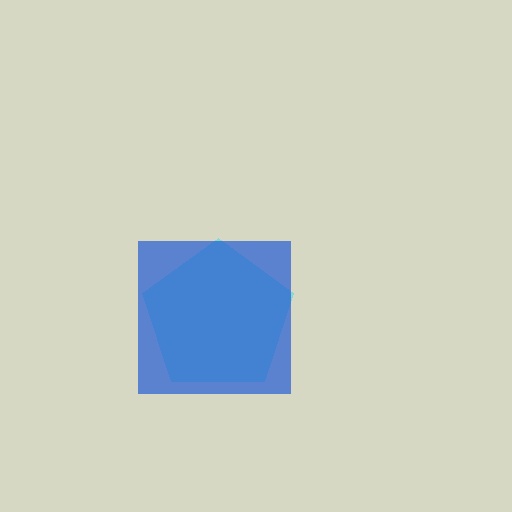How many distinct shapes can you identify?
There are 2 distinct shapes: a cyan pentagon, a blue square.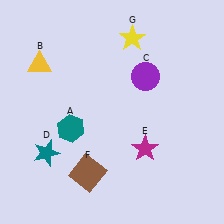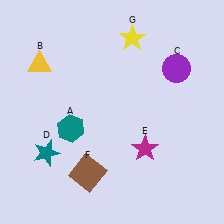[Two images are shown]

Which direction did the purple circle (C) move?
The purple circle (C) moved right.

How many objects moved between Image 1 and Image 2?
1 object moved between the two images.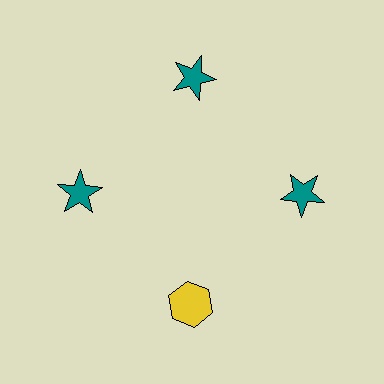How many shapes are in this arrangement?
There are 4 shapes arranged in a ring pattern.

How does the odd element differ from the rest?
It differs in both color (yellow instead of teal) and shape (hexagon instead of star).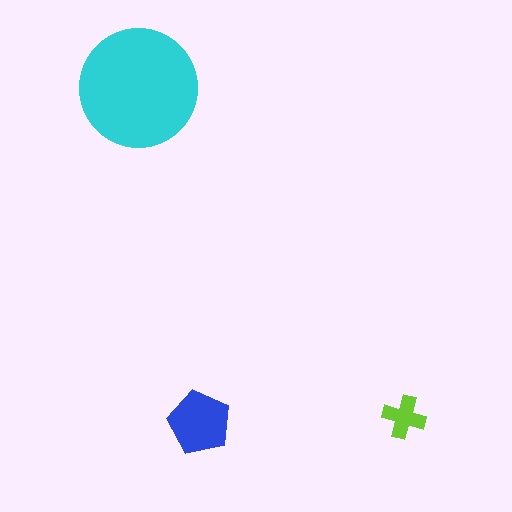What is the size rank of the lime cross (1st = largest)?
3rd.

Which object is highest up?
The cyan circle is topmost.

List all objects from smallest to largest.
The lime cross, the blue pentagon, the cyan circle.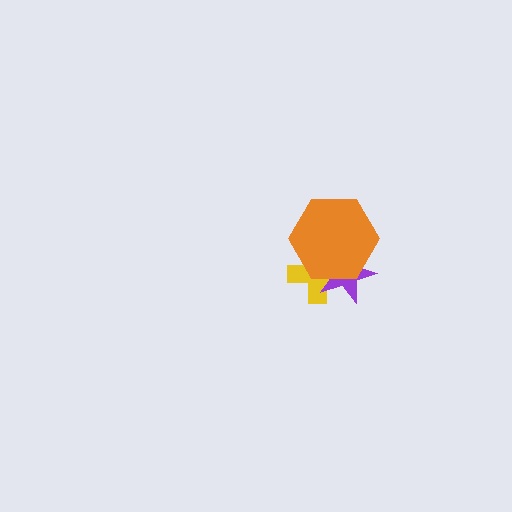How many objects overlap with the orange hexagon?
2 objects overlap with the orange hexagon.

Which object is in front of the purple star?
The orange hexagon is in front of the purple star.